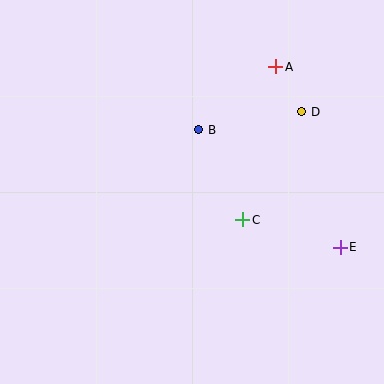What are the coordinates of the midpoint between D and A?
The midpoint between D and A is at (289, 89).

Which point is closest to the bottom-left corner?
Point C is closest to the bottom-left corner.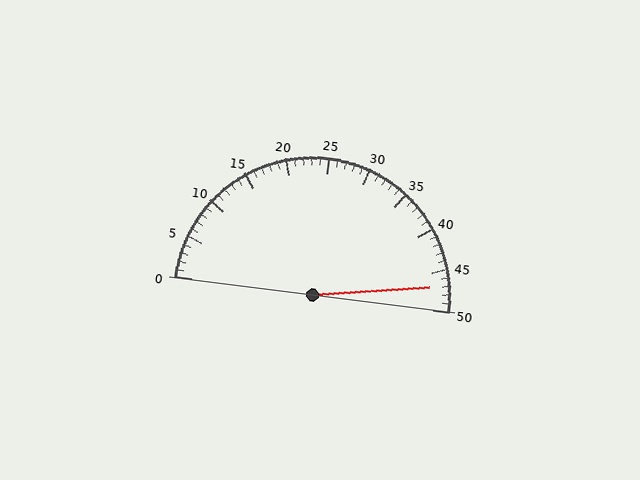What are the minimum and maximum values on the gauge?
The gauge ranges from 0 to 50.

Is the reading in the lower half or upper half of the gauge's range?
The reading is in the upper half of the range (0 to 50).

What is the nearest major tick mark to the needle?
The nearest major tick mark is 45.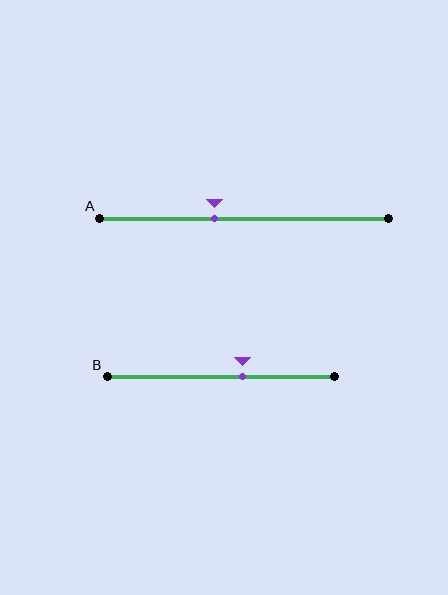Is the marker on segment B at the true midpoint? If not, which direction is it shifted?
No, the marker on segment B is shifted to the right by about 10% of the segment length.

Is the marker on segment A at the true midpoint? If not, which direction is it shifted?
No, the marker on segment A is shifted to the left by about 10% of the segment length.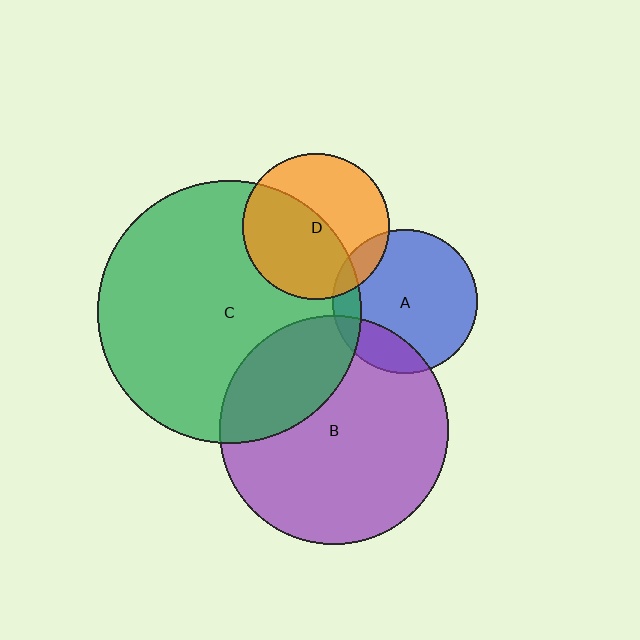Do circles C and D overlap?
Yes.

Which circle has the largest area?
Circle C (green).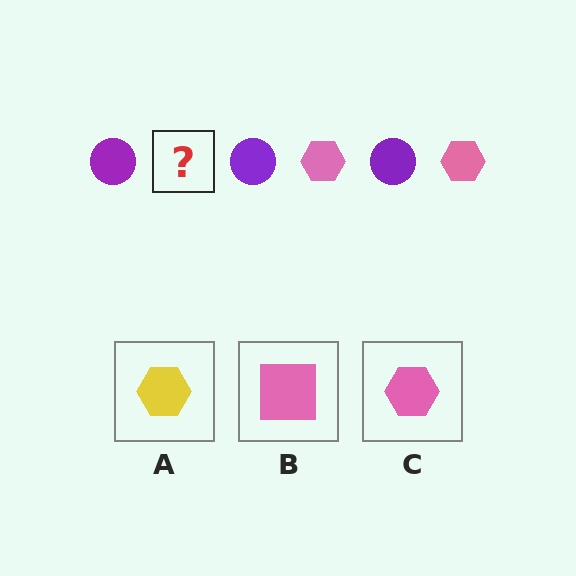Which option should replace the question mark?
Option C.